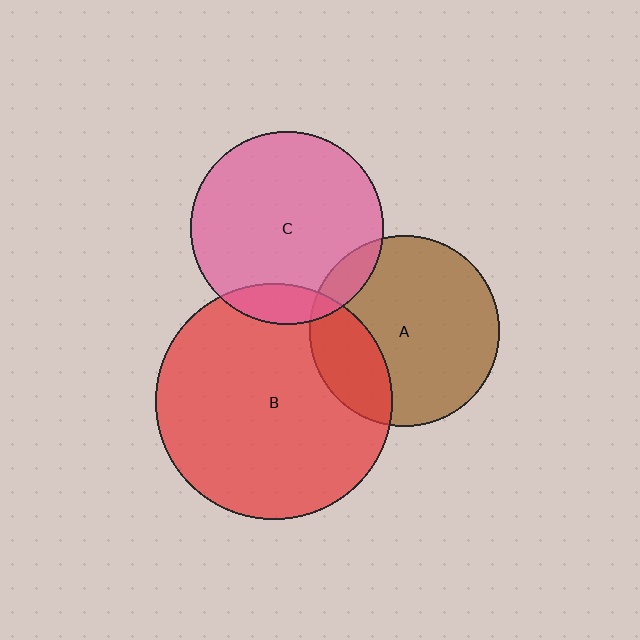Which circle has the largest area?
Circle B (red).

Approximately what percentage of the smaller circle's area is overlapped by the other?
Approximately 10%.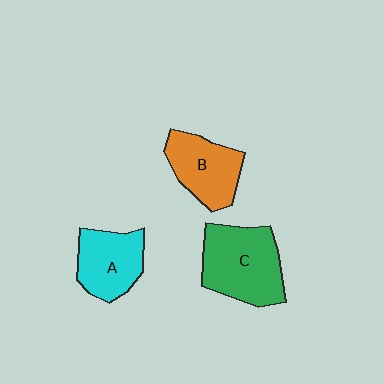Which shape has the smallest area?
Shape A (cyan).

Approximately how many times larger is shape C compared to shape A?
Approximately 1.4 times.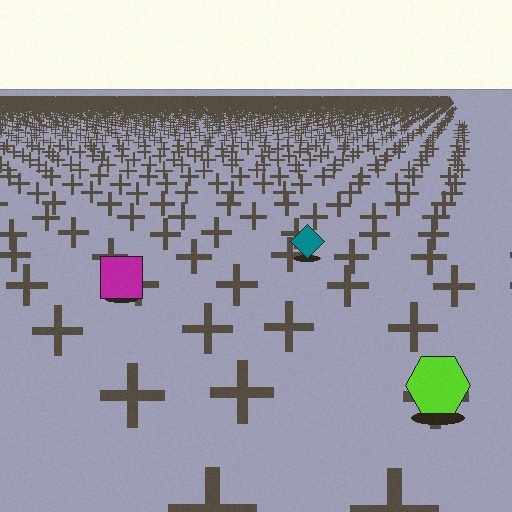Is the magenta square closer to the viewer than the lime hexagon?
No. The lime hexagon is closer — you can tell from the texture gradient: the ground texture is coarser near it.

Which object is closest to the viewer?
The lime hexagon is closest. The texture marks near it are larger and more spread out.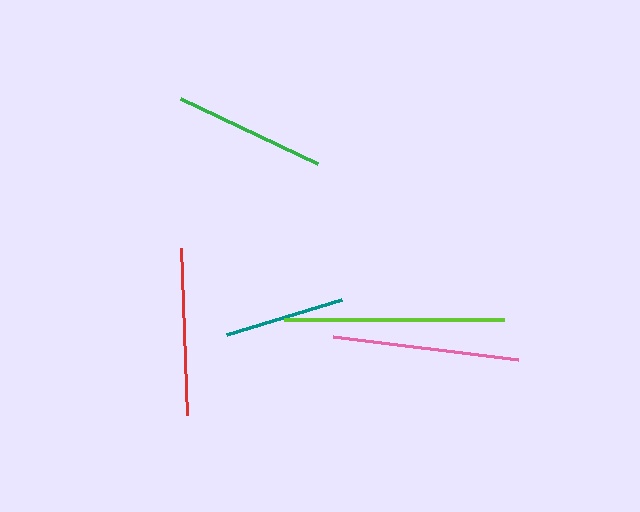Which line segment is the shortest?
The teal line is the shortest at approximately 120 pixels.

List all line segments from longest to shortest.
From longest to shortest: lime, pink, red, green, teal.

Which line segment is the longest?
The lime line is the longest at approximately 220 pixels.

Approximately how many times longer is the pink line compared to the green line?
The pink line is approximately 1.2 times the length of the green line.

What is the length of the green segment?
The green segment is approximately 152 pixels long.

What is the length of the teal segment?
The teal segment is approximately 120 pixels long.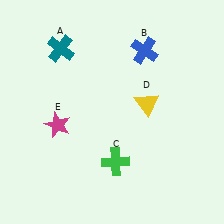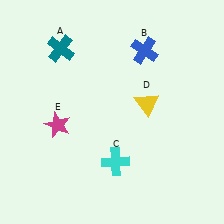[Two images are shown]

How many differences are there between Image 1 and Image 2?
There is 1 difference between the two images.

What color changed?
The cross (C) changed from green in Image 1 to cyan in Image 2.